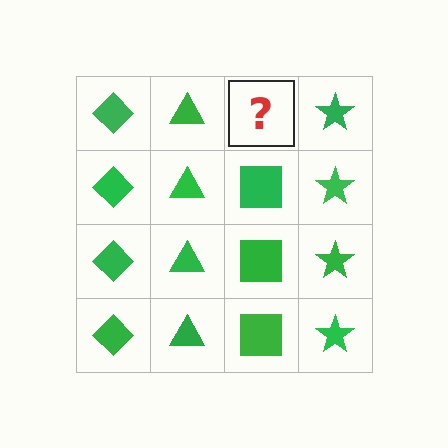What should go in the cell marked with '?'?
The missing cell should contain a green square.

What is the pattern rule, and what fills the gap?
The rule is that each column has a consistent shape. The gap should be filled with a green square.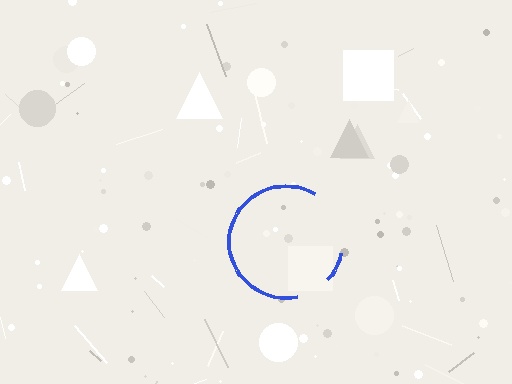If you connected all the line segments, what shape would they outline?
They would outline a circle.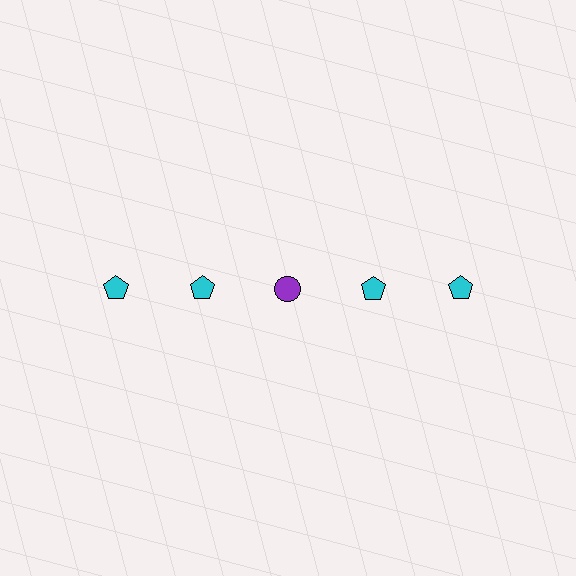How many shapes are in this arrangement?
There are 5 shapes arranged in a grid pattern.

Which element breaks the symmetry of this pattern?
The purple circle in the top row, center column breaks the symmetry. All other shapes are cyan pentagons.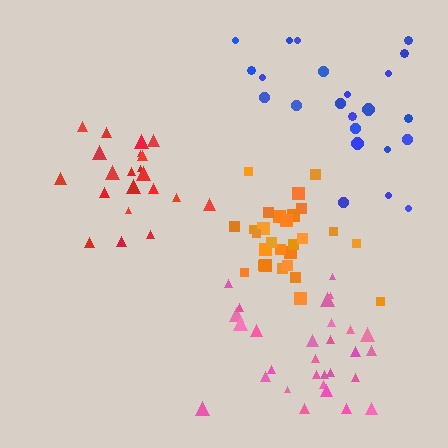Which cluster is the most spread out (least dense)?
Blue.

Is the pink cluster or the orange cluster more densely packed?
Orange.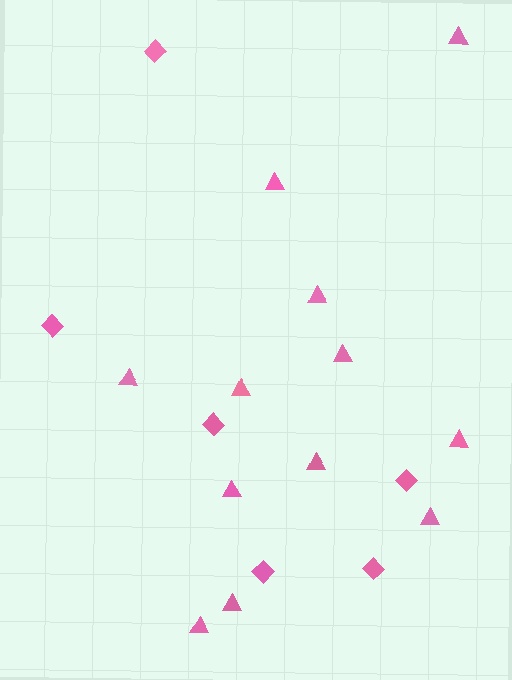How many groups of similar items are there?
There are 2 groups: one group of triangles (12) and one group of diamonds (6).